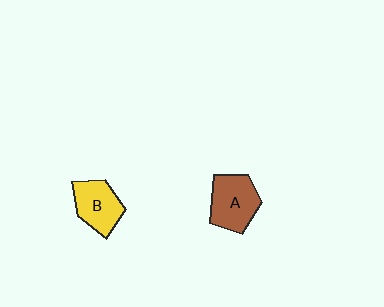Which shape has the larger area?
Shape A (brown).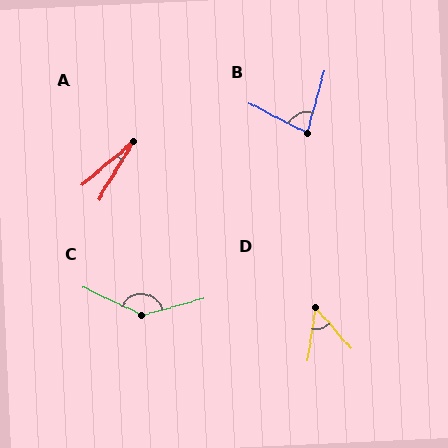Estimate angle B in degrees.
Approximately 79 degrees.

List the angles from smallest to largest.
A (19°), D (50°), B (79°), C (140°).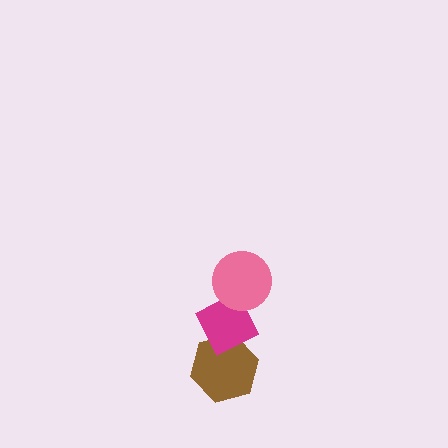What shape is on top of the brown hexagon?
The magenta diamond is on top of the brown hexagon.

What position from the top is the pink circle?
The pink circle is 1st from the top.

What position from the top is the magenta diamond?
The magenta diamond is 2nd from the top.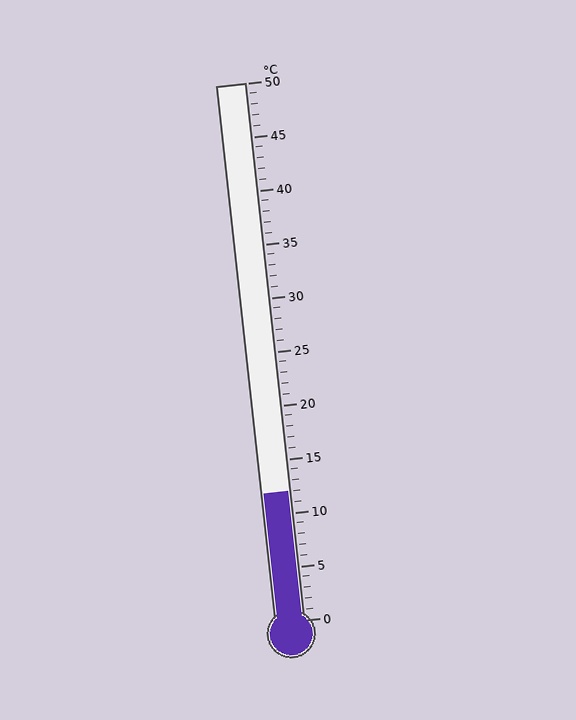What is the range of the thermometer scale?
The thermometer scale ranges from 0°C to 50°C.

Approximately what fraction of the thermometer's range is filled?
The thermometer is filled to approximately 25% of its range.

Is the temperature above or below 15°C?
The temperature is below 15°C.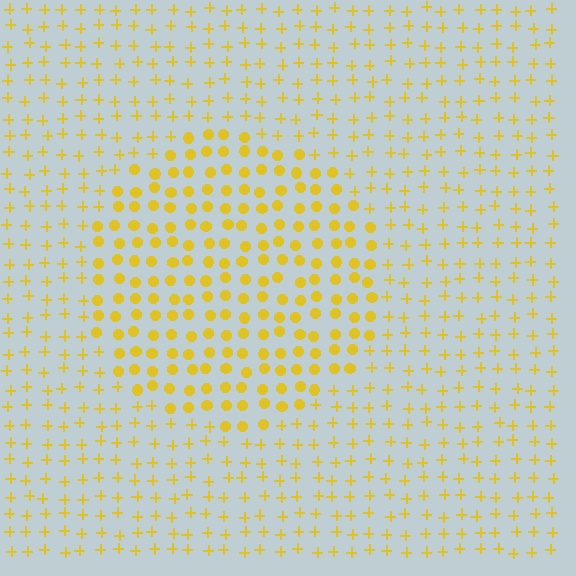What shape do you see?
I see a circle.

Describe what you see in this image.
The image is filled with small yellow elements arranged in a uniform grid. A circle-shaped region contains circles, while the surrounding area contains plus signs. The boundary is defined purely by the change in element shape.